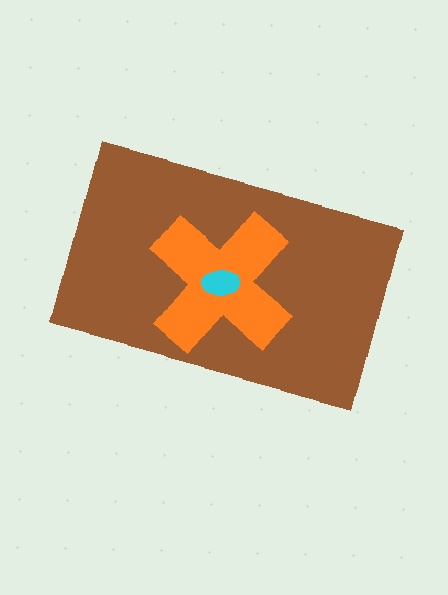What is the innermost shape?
The cyan ellipse.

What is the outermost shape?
The brown rectangle.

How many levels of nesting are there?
3.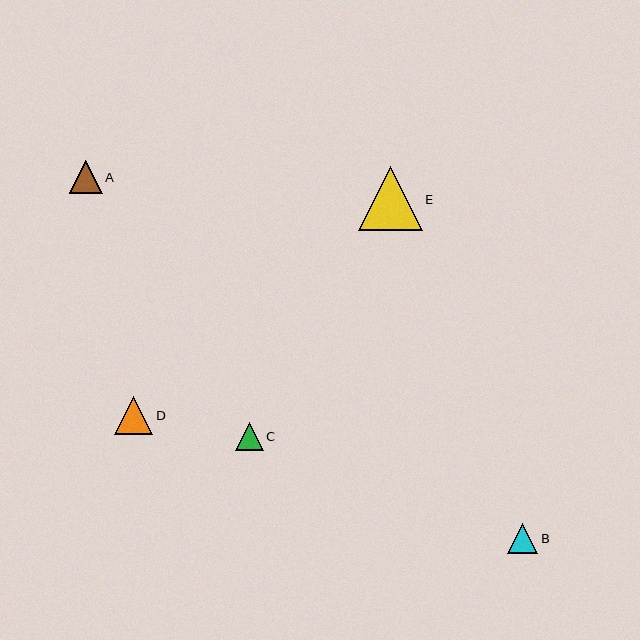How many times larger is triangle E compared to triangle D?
Triangle E is approximately 1.7 times the size of triangle D.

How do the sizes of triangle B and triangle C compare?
Triangle B and triangle C are approximately the same size.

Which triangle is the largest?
Triangle E is the largest with a size of approximately 64 pixels.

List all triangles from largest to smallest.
From largest to smallest: E, D, A, B, C.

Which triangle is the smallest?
Triangle C is the smallest with a size of approximately 27 pixels.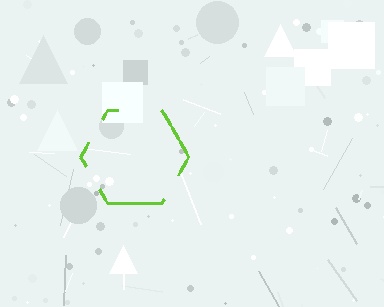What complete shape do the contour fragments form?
The contour fragments form a hexagon.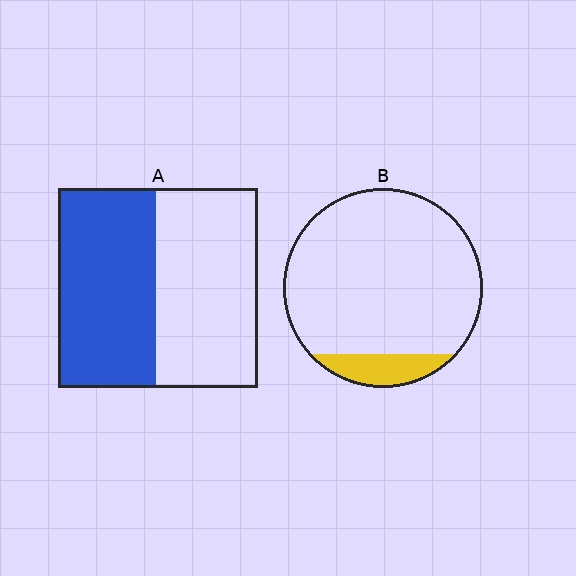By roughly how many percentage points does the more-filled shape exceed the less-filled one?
By roughly 40 percentage points (A over B).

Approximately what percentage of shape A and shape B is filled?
A is approximately 50% and B is approximately 10%.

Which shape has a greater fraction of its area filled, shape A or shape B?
Shape A.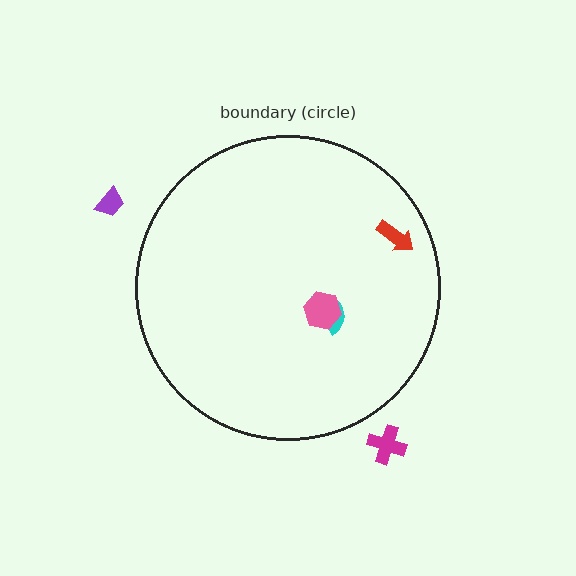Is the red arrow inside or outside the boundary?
Inside.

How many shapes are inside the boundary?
3 inside, 2 outside.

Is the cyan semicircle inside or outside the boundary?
Inside.